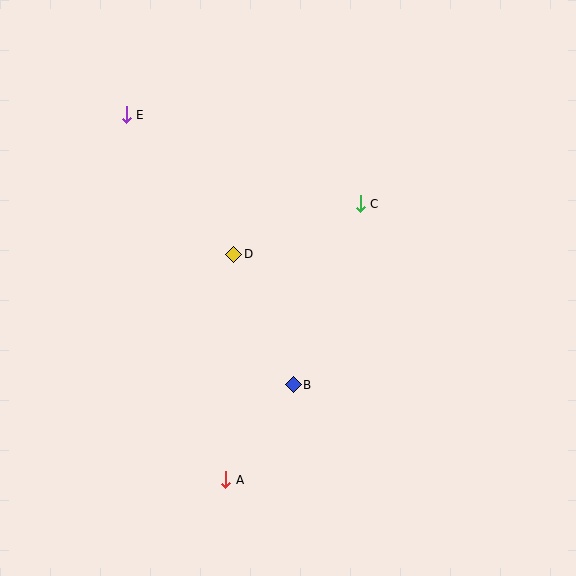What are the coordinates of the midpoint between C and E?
The midpoint between C and E is at (243, 159).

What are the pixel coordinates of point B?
Point B is at (293, 385).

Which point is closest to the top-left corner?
Point E is closest to the top-left corner.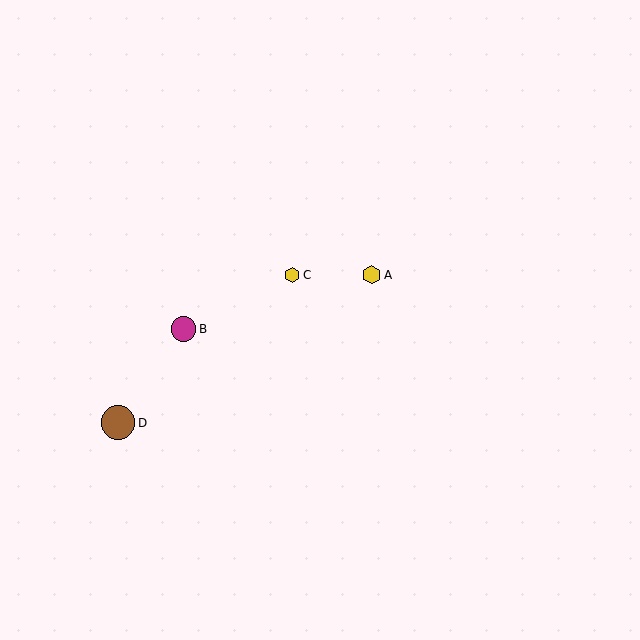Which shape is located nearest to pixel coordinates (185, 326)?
The magenta circle (labeled B) at (183, 329) is nearest to that location.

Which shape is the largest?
The brown circle (labeled D) is the largest.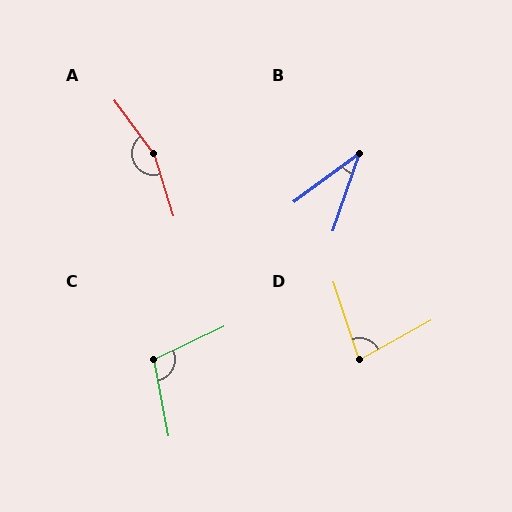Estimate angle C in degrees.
Approximately 104 degrees.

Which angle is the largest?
A, at approximately 161 degrees.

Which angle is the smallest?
B, at approximately 34 degrees.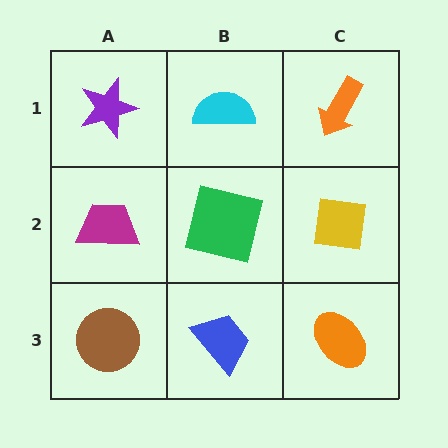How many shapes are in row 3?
3 shapes.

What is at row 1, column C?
An orange arrow.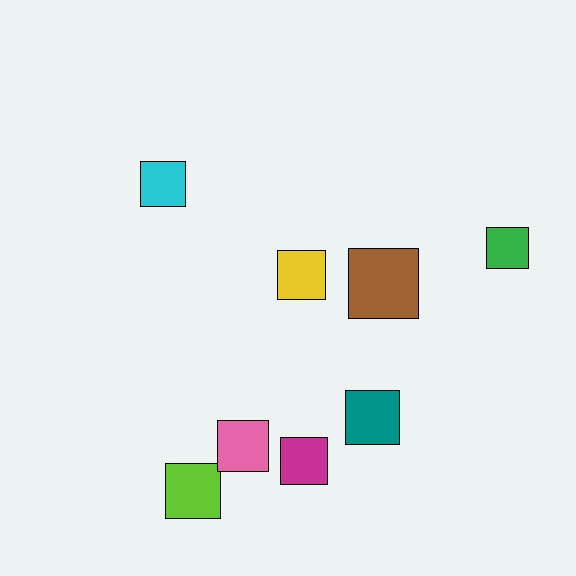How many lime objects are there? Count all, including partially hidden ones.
There is 1 lime object.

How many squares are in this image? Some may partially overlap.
There are 8 squares.